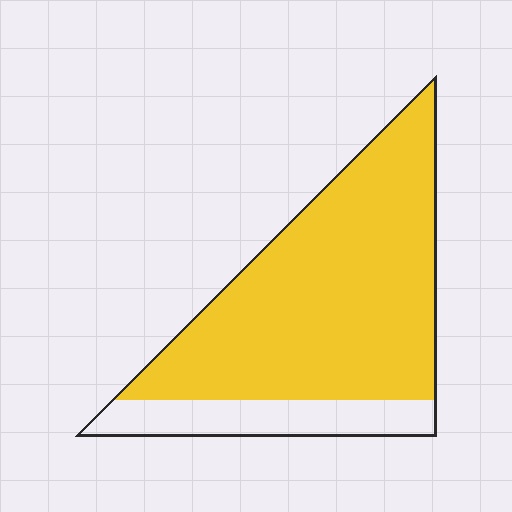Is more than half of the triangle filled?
Yes.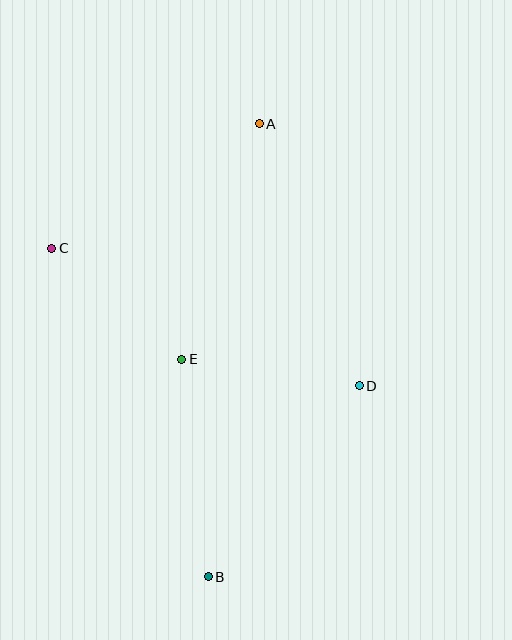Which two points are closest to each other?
Points C and E are closest to each other.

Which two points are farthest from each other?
Points A and B are farthest from each other.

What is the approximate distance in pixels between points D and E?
The distance between D and E is approximately 180 pixels.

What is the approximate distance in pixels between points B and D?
The distance between B and D is approximately 243 pixels.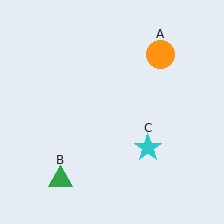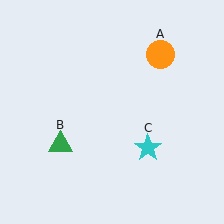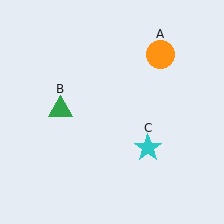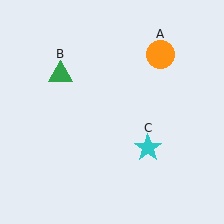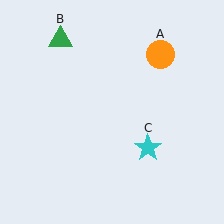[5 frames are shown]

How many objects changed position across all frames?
1 object changed position: green triangle (object B).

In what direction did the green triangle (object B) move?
The green triangle (object B) moved up.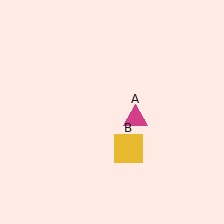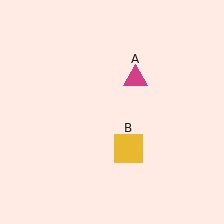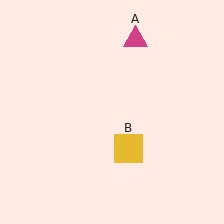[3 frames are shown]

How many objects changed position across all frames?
1 object changed position: magenta triangle (object A).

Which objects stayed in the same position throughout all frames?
Yellow square (object B) remained stationary.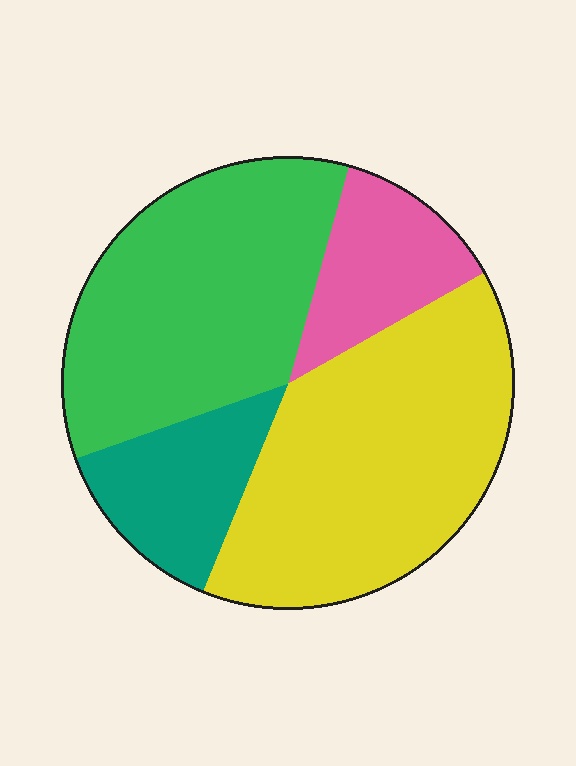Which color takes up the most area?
Yellow, at roughly 40%.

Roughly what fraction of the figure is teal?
Teal takes up about one eighth (1/8) of the figure.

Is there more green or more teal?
Green.